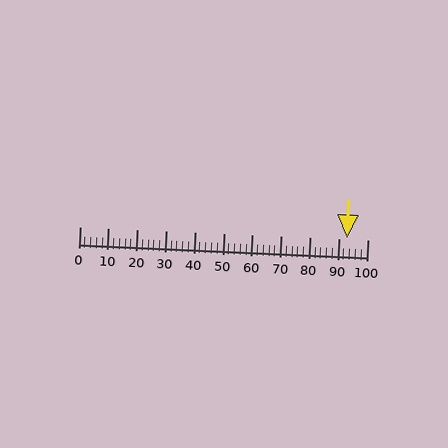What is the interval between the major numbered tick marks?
The major tick marks are spaced 10 units apart.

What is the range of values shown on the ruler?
The ruler shows values from 0 to 100.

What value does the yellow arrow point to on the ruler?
The yellow arrow points to approximately 93.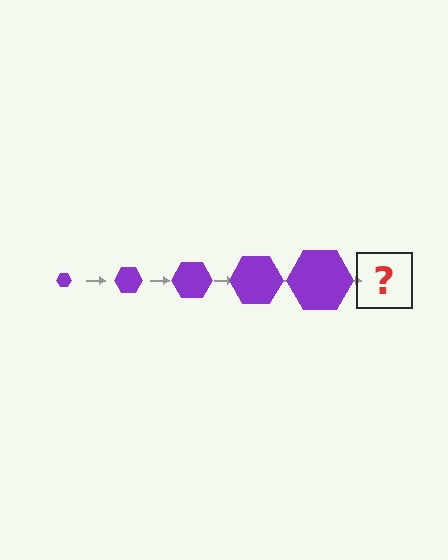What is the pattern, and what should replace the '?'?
The pattern is that the hexagon gets progressively larger each step. The '?' should be a purple hexagon, larger than the previous one.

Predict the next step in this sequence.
The next step is a purple hexagon, larger than the previous one.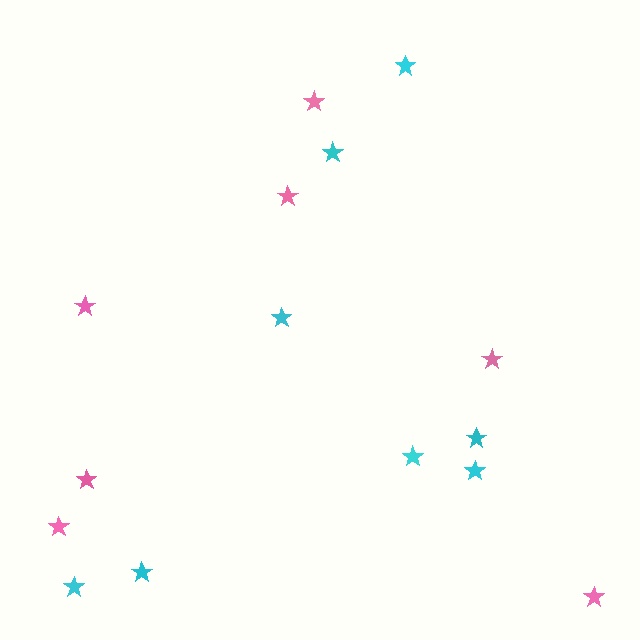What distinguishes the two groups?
There are 2 groups: one group of cyan stars (8) and one group of pink stars (7).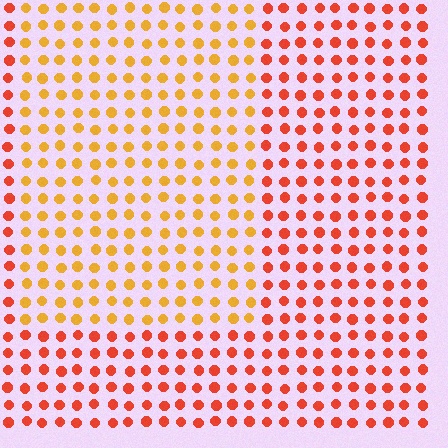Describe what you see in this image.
The image is filled with small red elements in a uniform arrangement. A rectangle-shaped region is visible where the elements are tinted to a slightly different hue, forming a subtle color boundary.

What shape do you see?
I see a rectangle.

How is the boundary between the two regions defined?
The boundary is defined purely by a slight shift in hue (about 34 degrees). Spacing, size, and orientation are identical on both sides.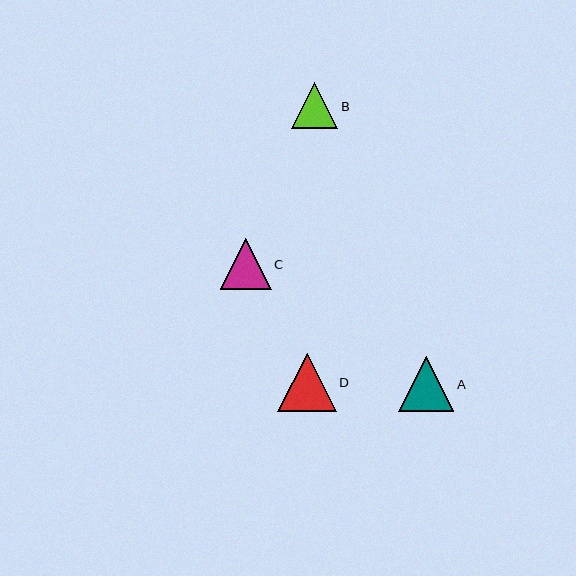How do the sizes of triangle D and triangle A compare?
Triangle D and triangle A are approximately the same size.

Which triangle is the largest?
Triangle D is the largest with a size of approximately 58 pixels.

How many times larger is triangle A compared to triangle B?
Triangle A is approximately 1.2 times the size of triangle B.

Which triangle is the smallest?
Triangle B is the smallest with a size of approximately 46 pixels.